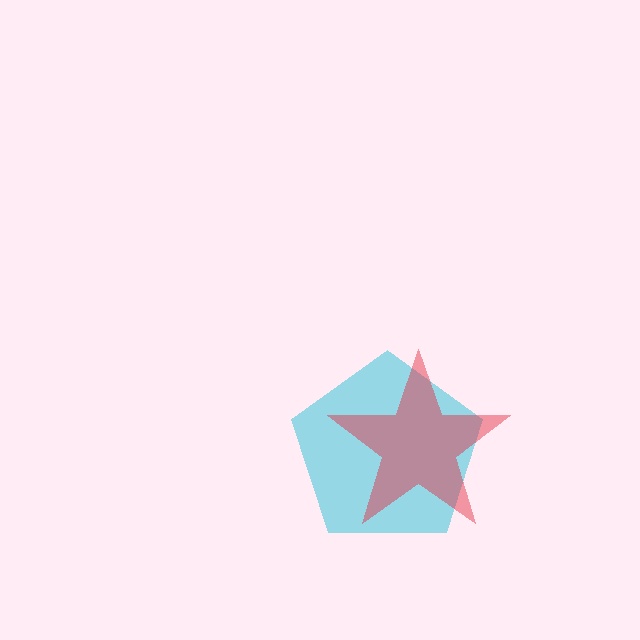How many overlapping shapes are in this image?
There are 2 overlapping shapes in the image.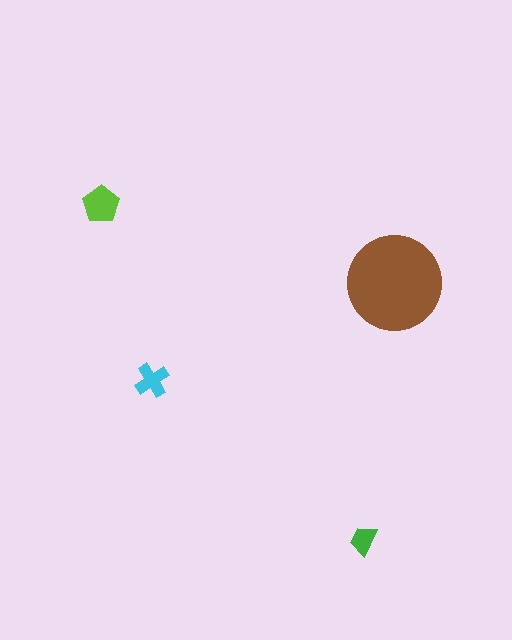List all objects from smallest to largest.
The green trapezoid, the cyan cross, the lime pentagon, the brown circle.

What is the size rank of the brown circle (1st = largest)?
1st.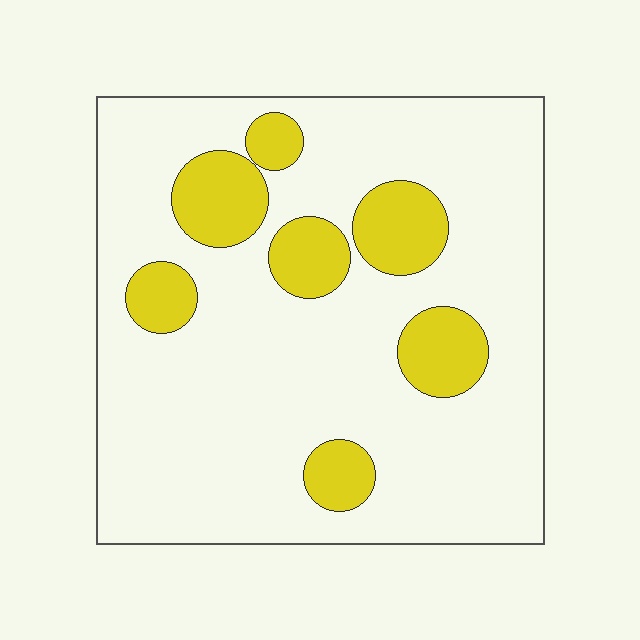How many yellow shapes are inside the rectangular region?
7.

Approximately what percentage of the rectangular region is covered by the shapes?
Approximately 20%.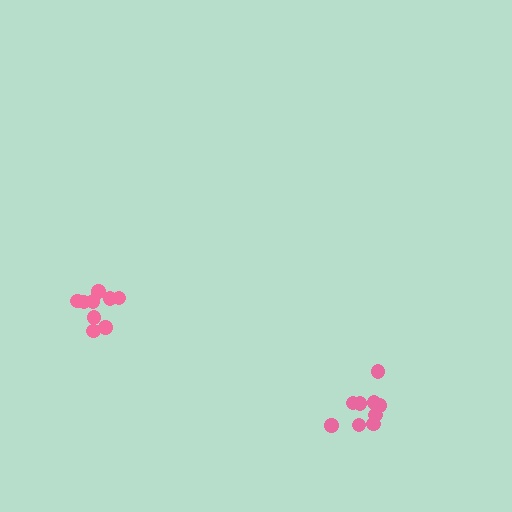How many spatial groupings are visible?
There are 2 spatial groupings.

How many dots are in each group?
Group 1: 9 dots, Group 2: 9 dots (18 total).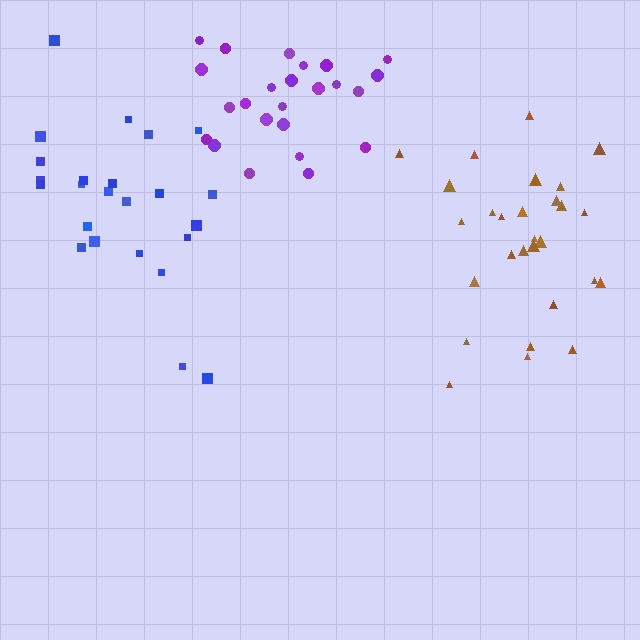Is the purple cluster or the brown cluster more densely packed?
Purple.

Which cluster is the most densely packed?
Purple.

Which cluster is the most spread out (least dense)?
Blue.